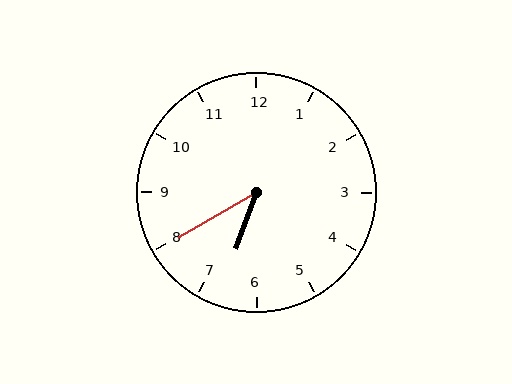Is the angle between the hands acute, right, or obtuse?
It is acute.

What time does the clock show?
6:40.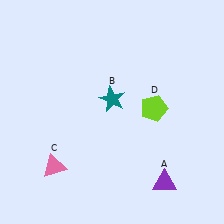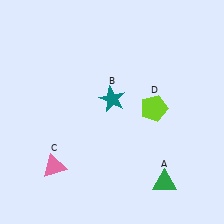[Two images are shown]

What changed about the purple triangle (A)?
In Image 1, A is purple. In Image 2, it changed to green.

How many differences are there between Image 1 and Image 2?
There is 1 difference between the two images.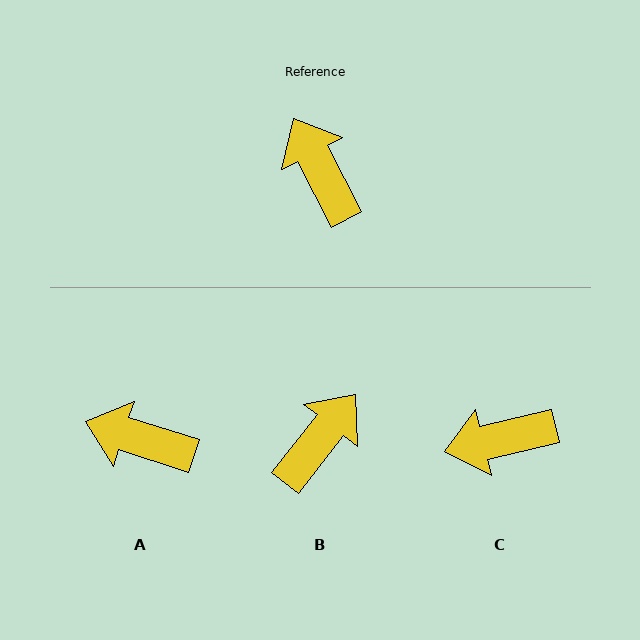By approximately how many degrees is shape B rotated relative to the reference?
Approximately 66 degrees clockwise.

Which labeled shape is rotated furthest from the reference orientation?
C, about 76 degrees away.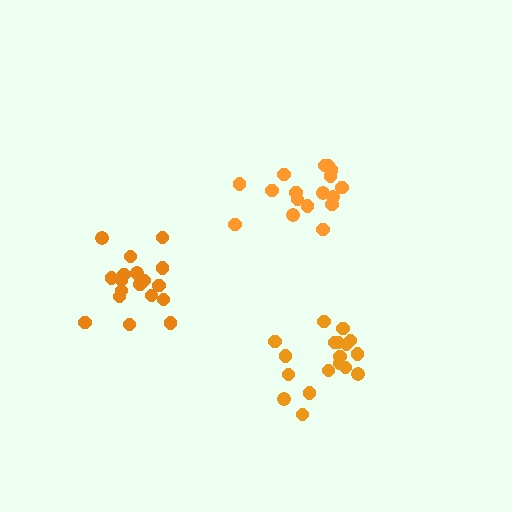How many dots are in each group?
Group 1: 17 dots, Group 2: 19 dots, Group 3: 18 dots (54 total).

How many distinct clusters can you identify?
There are 3 distinct clusters.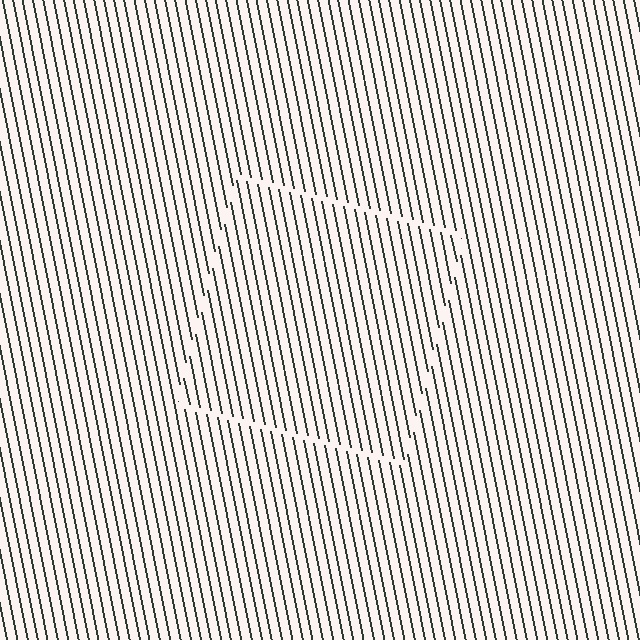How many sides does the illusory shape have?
4 sides — the line-ends trace a square.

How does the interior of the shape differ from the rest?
The interior of the shape contains the same grating, shifted by half a period — the contour is defined by the phase discontinuity where line-ends from the inner and outer gratings abut.